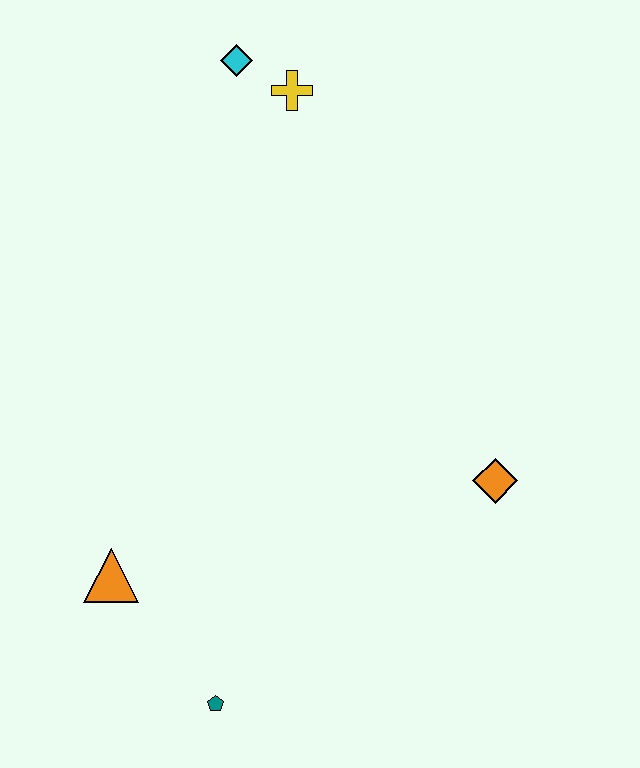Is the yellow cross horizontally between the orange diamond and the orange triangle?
Yes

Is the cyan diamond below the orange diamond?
No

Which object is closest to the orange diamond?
The teal pentagon is closest to the orange diamond.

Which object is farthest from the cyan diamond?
The teal pentagon is farthest from the cyan diamond.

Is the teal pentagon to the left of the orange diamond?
Yes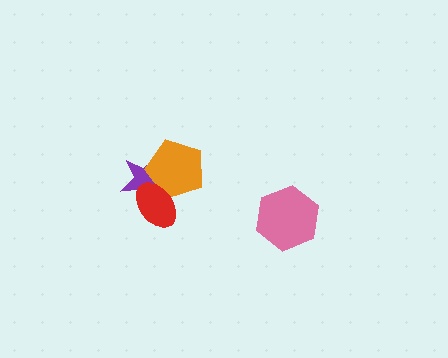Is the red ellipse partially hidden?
No, no other shape covers it.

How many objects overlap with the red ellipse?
2 objects overlap with the red ellipse.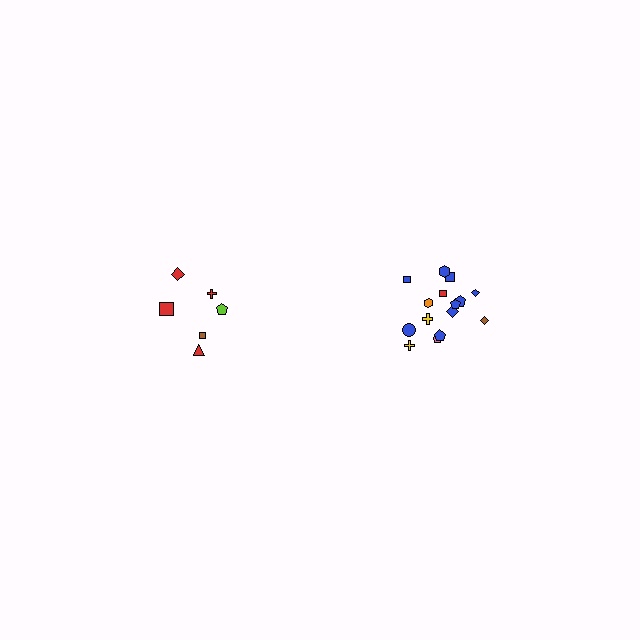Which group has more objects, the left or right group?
The right group.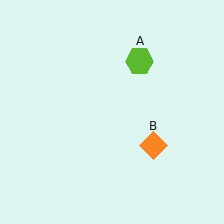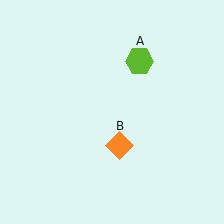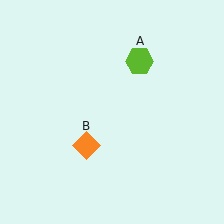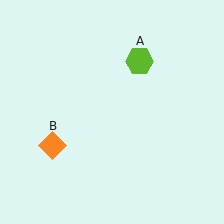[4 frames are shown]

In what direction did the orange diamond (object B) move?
The orange diamond (object B) moved left.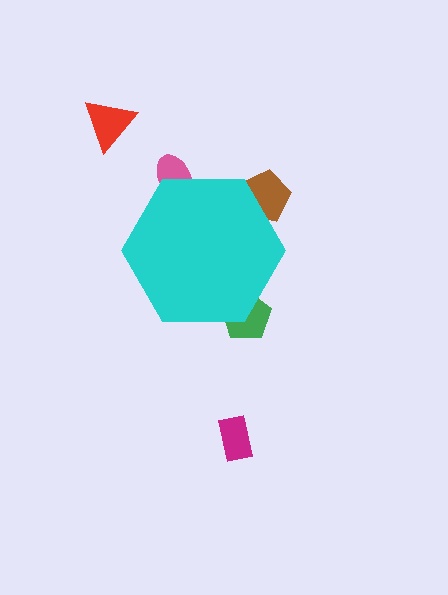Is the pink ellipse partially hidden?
Yes, the pink ellipse is partially hidden behind the cyan hexagon.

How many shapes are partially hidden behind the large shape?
3 shapes are partially hidden.